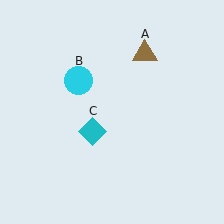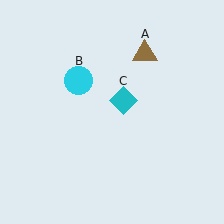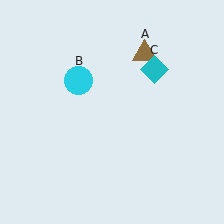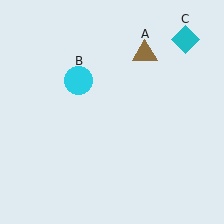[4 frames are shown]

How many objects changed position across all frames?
1 object changed position: cyan diamond (object C).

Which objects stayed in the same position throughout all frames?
Brown triangle (object A) and cyan circle (object B) remained stationary.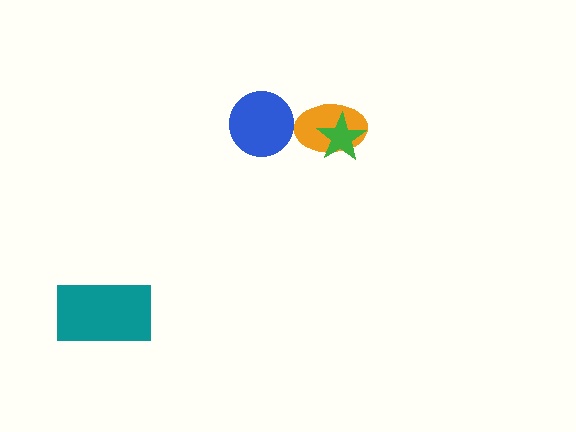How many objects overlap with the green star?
1 object overlaps with the green star.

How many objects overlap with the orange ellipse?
1 object overlaps with the orange ellipse.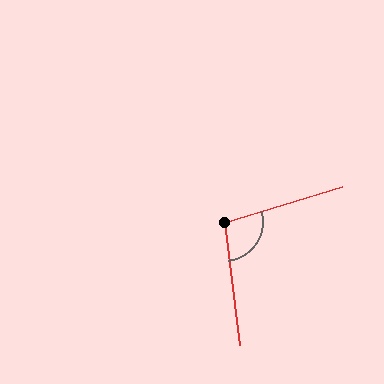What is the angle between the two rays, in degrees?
Approximately 100 degrees.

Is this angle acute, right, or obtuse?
It is obtuse.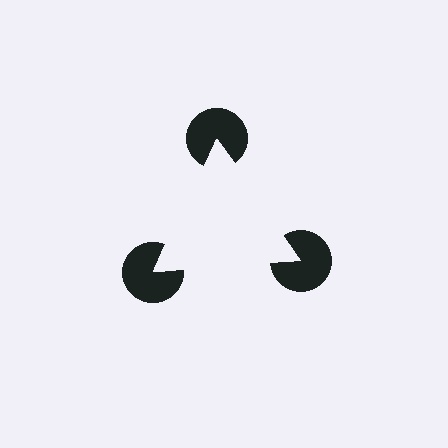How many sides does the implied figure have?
3 sides.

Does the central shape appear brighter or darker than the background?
It typically appears slightly brighter than the background, even though no actual brightness change is drawn.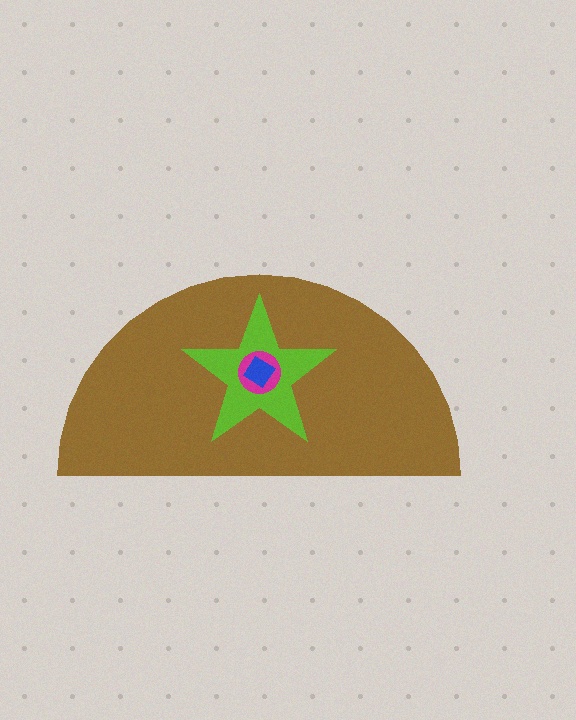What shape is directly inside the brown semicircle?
The lime star.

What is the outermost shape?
The brown semicircle.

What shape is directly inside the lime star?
The magenta circle.